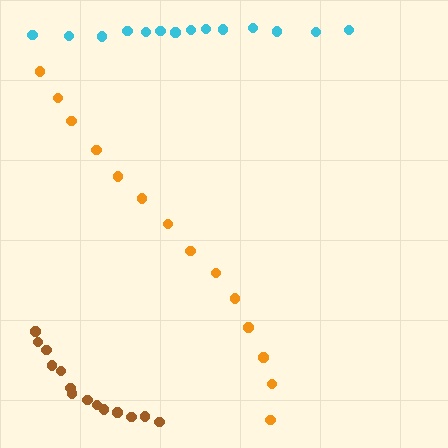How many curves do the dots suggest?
There are 3 distinct paths.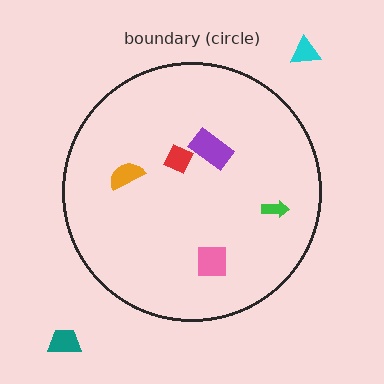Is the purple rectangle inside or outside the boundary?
Inside.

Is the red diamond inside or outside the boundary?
Inside.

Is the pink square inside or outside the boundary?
Inside.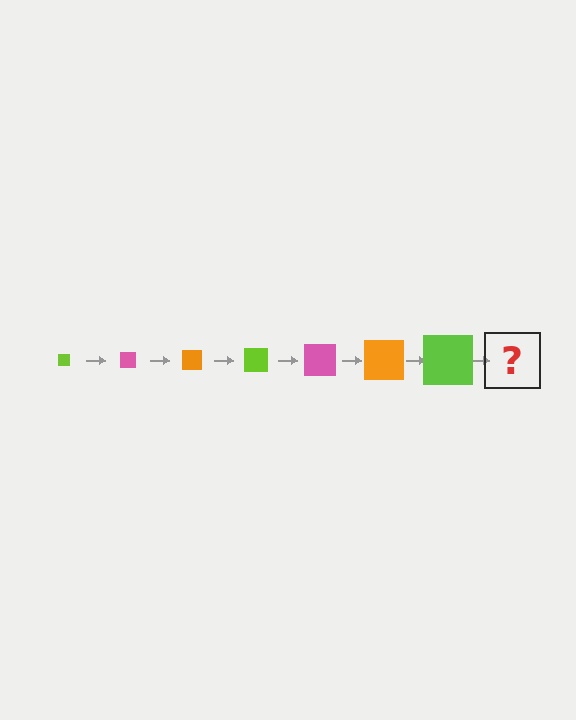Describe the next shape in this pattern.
It should be a pink square, larger than the previous one.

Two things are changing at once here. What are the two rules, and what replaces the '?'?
The two rules are that the square grows larger each step and the color cycles through lime, pink, and orange. The '?' should be a pink square, larger than the previous one.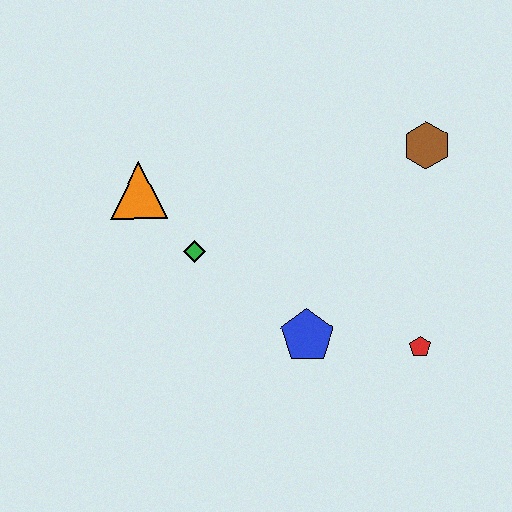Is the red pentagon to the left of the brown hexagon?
Yes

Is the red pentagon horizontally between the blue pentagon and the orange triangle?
No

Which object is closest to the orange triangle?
The green diamond is closest to the orange triangle.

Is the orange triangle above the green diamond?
Yes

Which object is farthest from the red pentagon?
The orange triangle is farthest from the red pentagon.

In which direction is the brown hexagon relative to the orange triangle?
The brown hexagon is to the right of the orange triangle.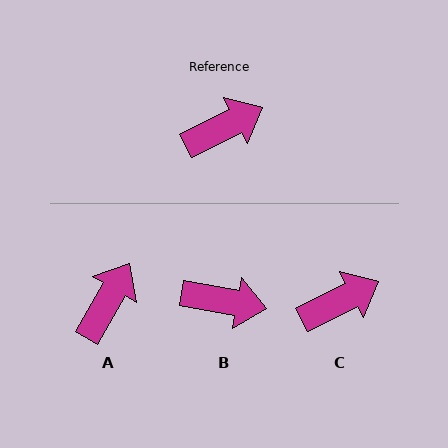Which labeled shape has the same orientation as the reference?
C.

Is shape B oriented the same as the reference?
No, it is off by about 37 degrees.